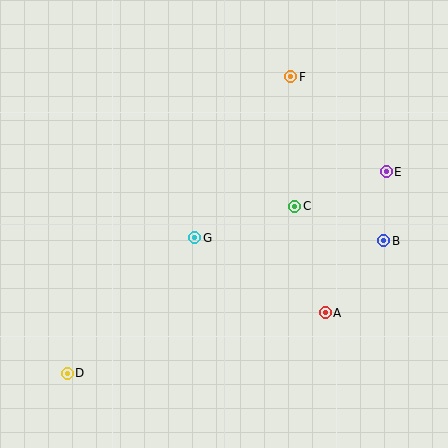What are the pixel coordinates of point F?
Point F is at (291, 77).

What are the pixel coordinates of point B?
Point B is at (384, 241).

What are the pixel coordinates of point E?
Point E is at (386, 172).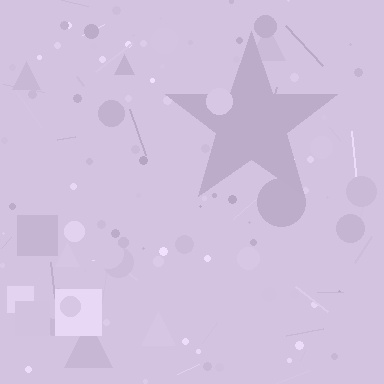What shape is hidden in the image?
A star is hidden in the image.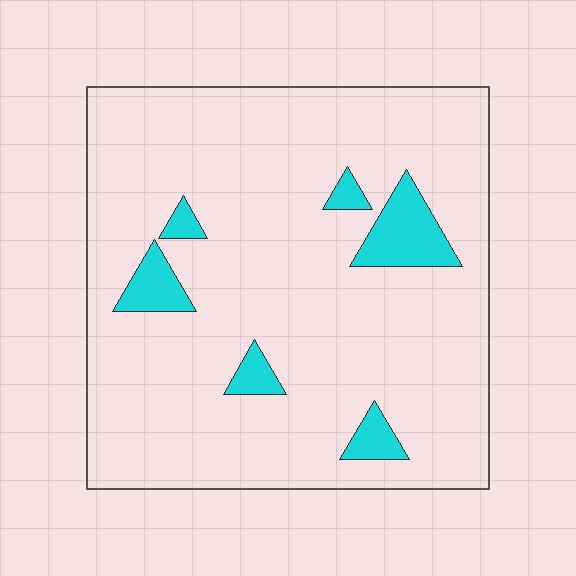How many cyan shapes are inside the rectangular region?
6.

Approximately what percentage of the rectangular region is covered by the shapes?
Approximately 10%.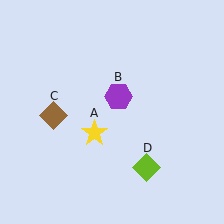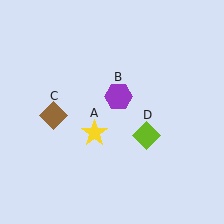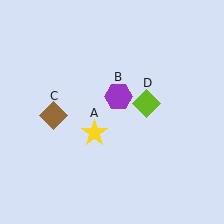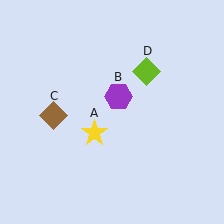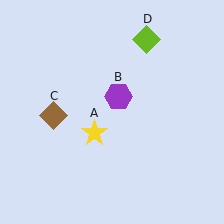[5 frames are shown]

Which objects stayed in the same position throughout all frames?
Yellow star (object A) and purple hexagon (object B) and brown diamond (object C) remained stationary.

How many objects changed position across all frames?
1 object changed position: lime diamond (object D).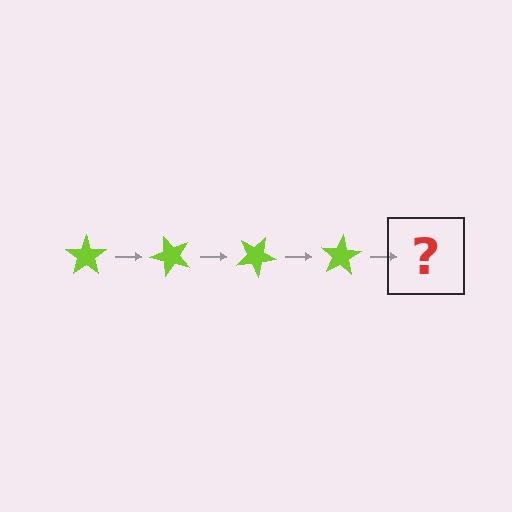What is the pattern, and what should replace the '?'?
The pattern is that the star rotates 50 degrees each step. The '?' should be a lime star rotated 200 degrees.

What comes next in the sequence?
The next element should be a lime star rotated 200 degrees.